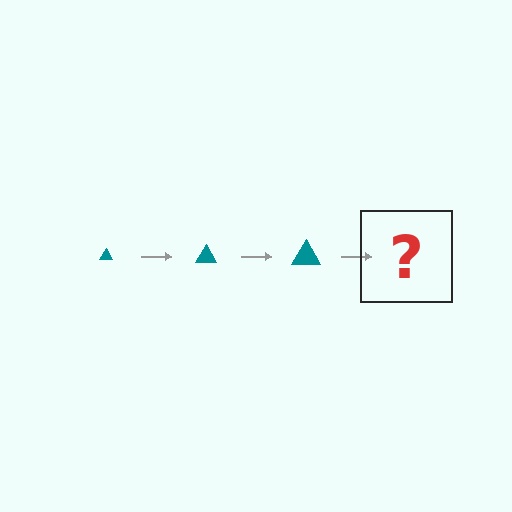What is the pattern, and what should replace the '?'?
The pattern is that the triangle gets progressively larger each step. The '?' should be a teal triangle, larger than the previous one.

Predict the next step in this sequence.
The next step is a teal triangle, larger than the previous one.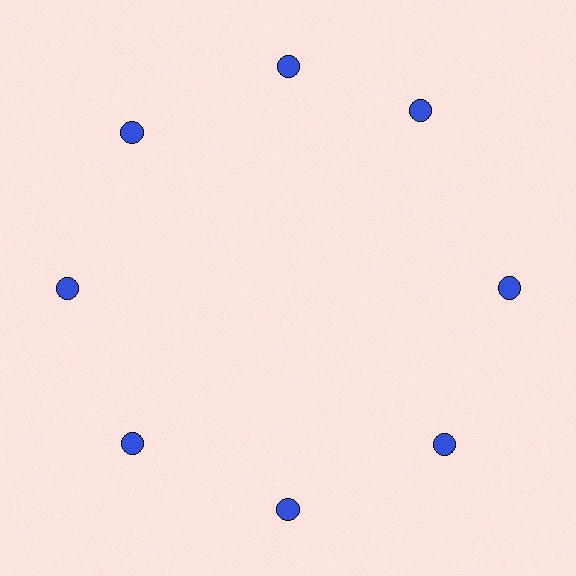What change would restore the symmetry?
The symmetry would be restored by rotating it back into even spacing with its neighbors so that all 8 circles sit at equal angles and equal distance from the center.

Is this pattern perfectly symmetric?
No. The 8 blue circles are arranged in a ring, but one element near the 2 o'clock position is rotated out of alignment along the ring, breaking the 8-fold rotational symmetry.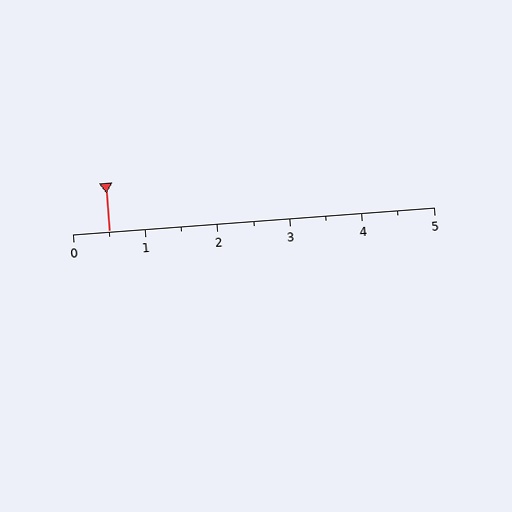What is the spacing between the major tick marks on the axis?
The major ticks are spaced 1 apart.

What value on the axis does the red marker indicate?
The marker indicates approximately 0.5.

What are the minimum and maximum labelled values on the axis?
The axis runs from 0 to 5.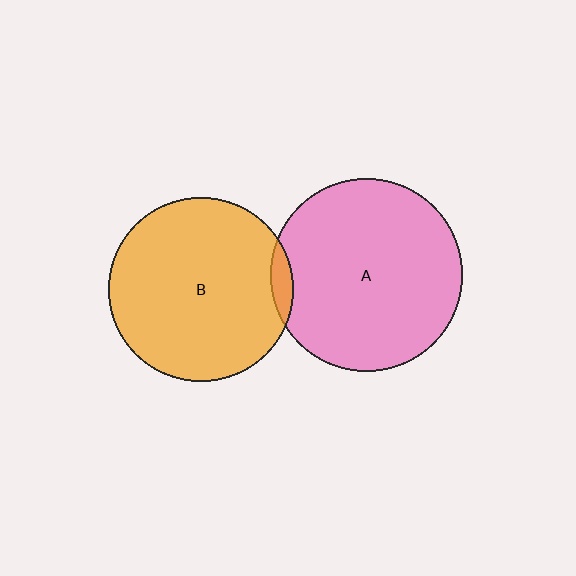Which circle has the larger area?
Circle A (pink).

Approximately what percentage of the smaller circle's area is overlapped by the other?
Approximately 5%.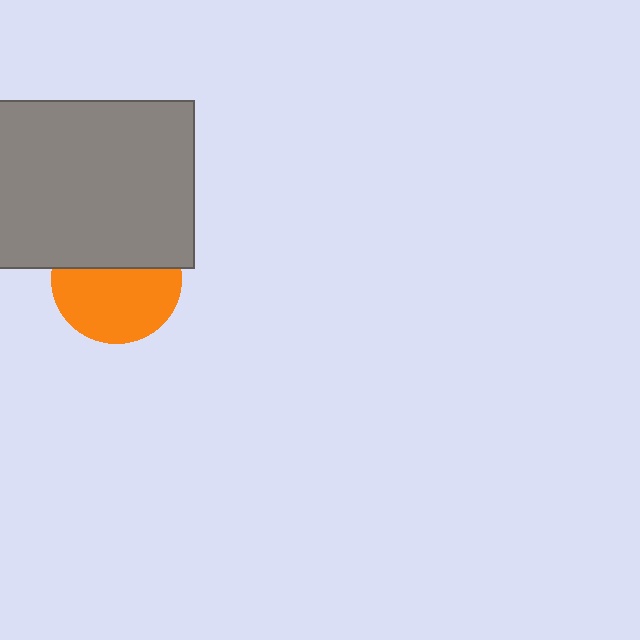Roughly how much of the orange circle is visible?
About half of it is visible (roughly 59%).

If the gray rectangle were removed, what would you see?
You would see the complete orange circle.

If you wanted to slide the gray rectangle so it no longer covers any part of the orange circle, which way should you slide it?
Slide it up — that is the most direct way to separate the two shapes.